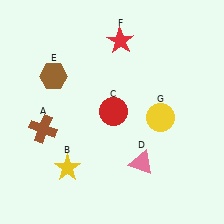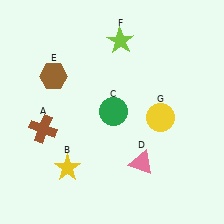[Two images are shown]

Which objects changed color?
C changed from red to green. F changed from red to lime.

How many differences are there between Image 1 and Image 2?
There are 2 differences between the two images.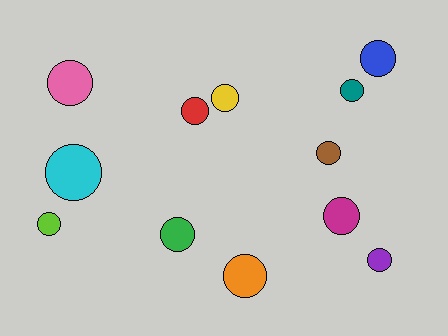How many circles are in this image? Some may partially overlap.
There are 12 circles.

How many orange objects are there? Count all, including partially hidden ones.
There is 1 orange object.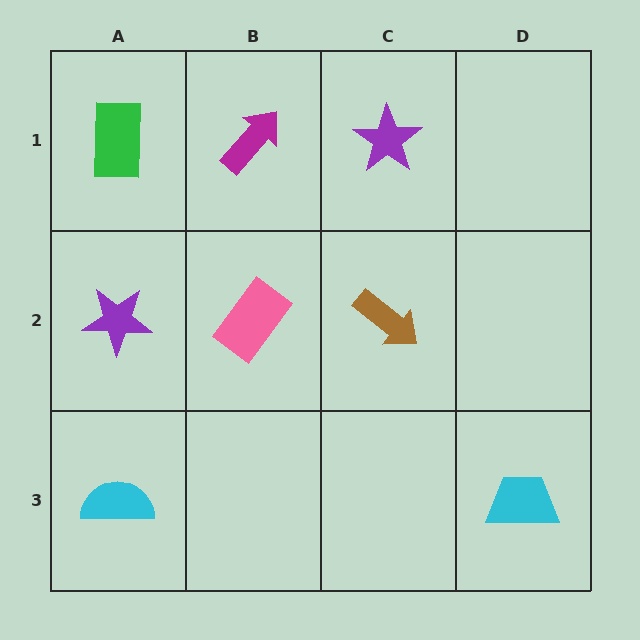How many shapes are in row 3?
2 shapes.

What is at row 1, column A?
A green rectangle.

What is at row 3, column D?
A cyan trapezoid.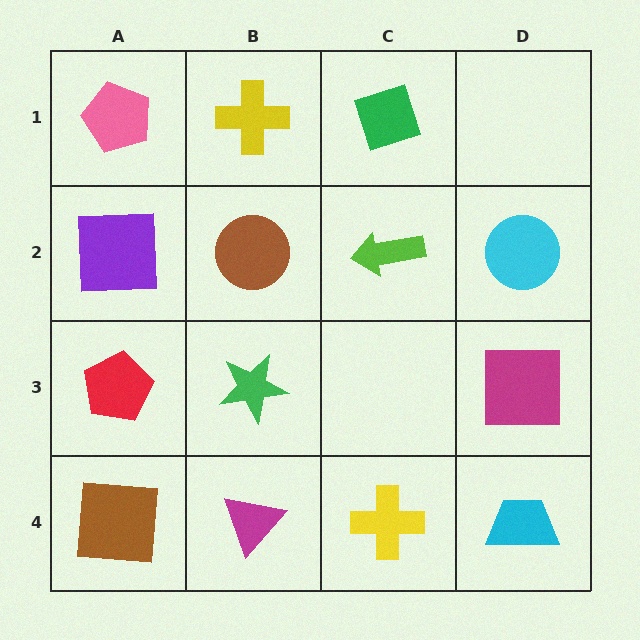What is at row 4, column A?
A brown square.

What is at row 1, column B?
A yellow cross.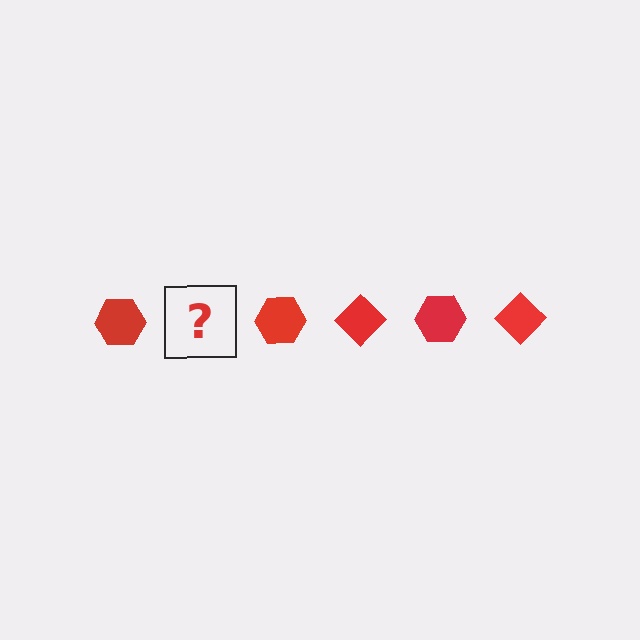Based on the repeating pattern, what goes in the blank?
The blank should be a red diamond.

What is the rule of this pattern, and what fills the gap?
The rule is that the pattern cycles through hexagon, diamond shapes in red. The gap should be filled with a red diamond.